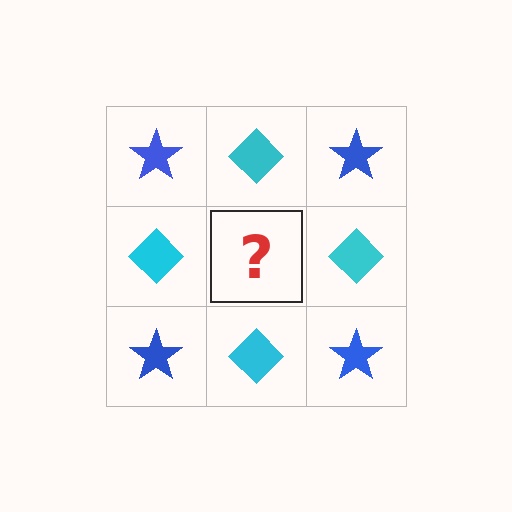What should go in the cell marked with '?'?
The missing cell should contain a blue star.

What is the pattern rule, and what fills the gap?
The rule is that it alternates blue star and cyan diamond in a checkerboard pattern. The gap should be filled with a blue star.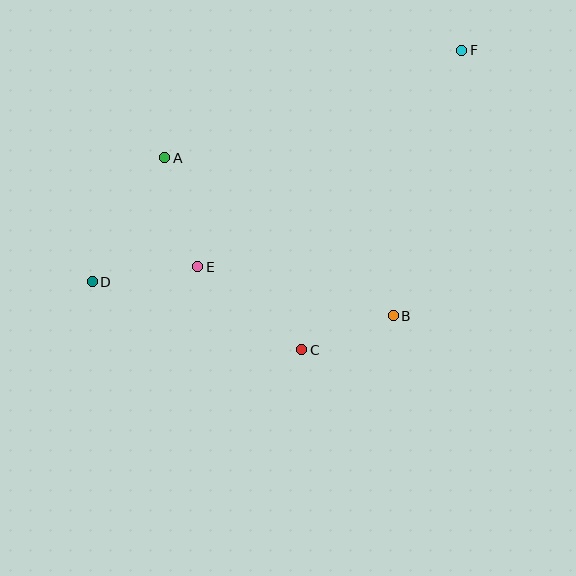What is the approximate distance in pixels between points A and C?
The distance between A and C is approximately 236 pixels.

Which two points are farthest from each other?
Points D and F are farthest from each other.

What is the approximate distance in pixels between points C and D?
The distance between C and D is approximately 220 pixels.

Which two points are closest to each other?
Points B and C are closest to each other.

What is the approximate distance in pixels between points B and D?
The distance between B and D is approximately 303 pixels.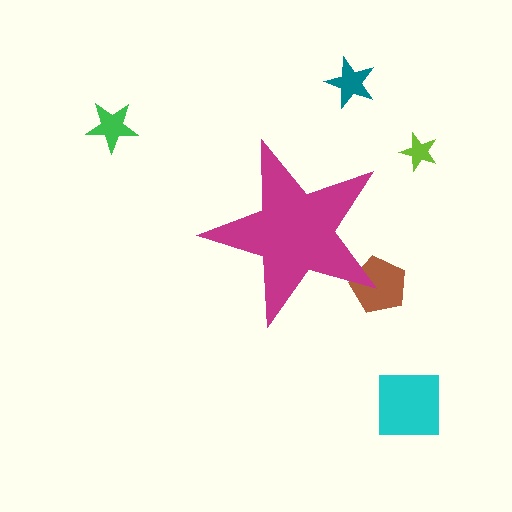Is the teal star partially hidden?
No, the teal star is fully visible.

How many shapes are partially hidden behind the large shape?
1 shape is partially hidden.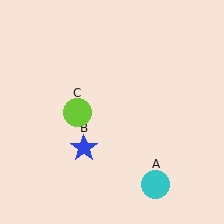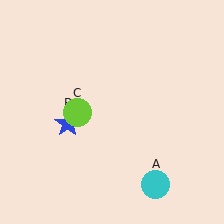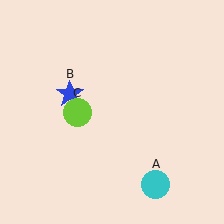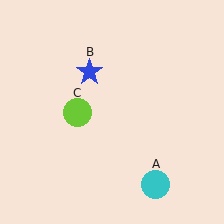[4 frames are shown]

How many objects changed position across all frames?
1 object changed position: blue star (object B).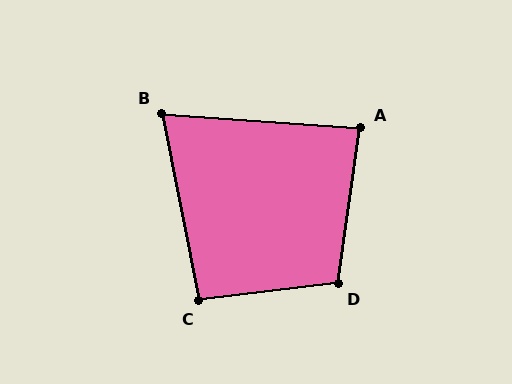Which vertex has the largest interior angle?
D, at approximately 105 degrees.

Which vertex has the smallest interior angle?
B, at approximately 75 degrees.